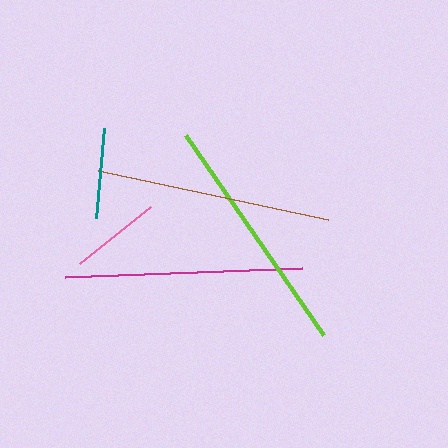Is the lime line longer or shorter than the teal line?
The lime line is longer than the teal line.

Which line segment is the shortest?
The teal line is the shortest at approximately 90 pixels.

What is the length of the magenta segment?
The magenta segment is approximately 237 pixels long.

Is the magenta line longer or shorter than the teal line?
The magenta line is longer than the teal line.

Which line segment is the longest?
The lime line is the longest at approximately 243 pixels.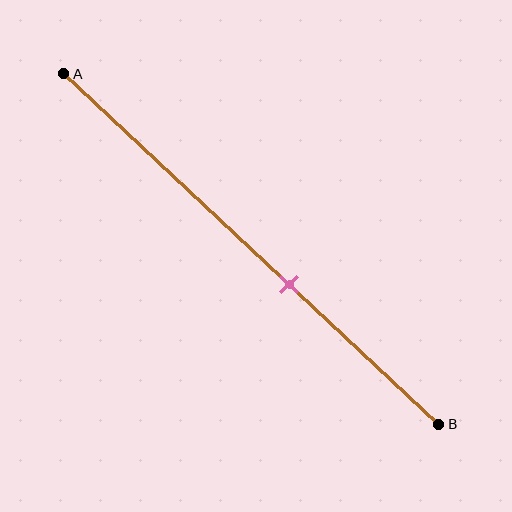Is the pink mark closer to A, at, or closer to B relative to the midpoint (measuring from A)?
The pink mark is closer to point B than the midpoint of segment AB.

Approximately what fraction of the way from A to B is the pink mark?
The pink mark is approximately 60% of the way from A to B.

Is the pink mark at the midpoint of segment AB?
No, the mark is at about 60% from A, not at the 50% midpoint.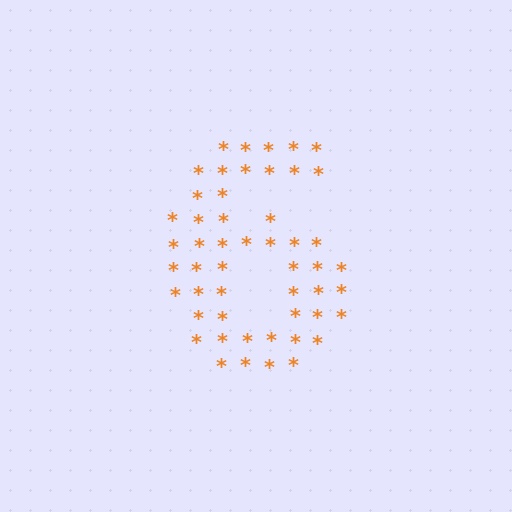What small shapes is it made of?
It is made of small asterisks.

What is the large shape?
The large shape is the digit 6.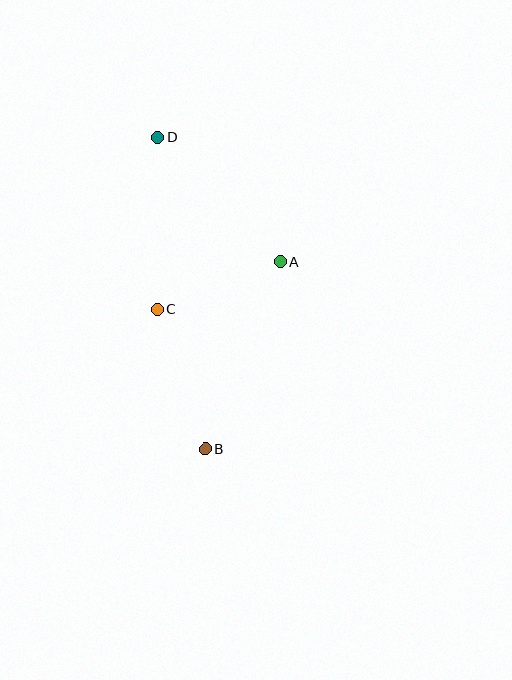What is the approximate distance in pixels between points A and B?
The distance between A and B is approximately 202 pixels.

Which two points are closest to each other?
Points A and C are closest to each other.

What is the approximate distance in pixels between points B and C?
The distance between B and C is approximately 148 pixels.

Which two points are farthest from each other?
Points B and D are farthest from each other.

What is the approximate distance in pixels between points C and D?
The distance between C and D is approximately 172 pixels.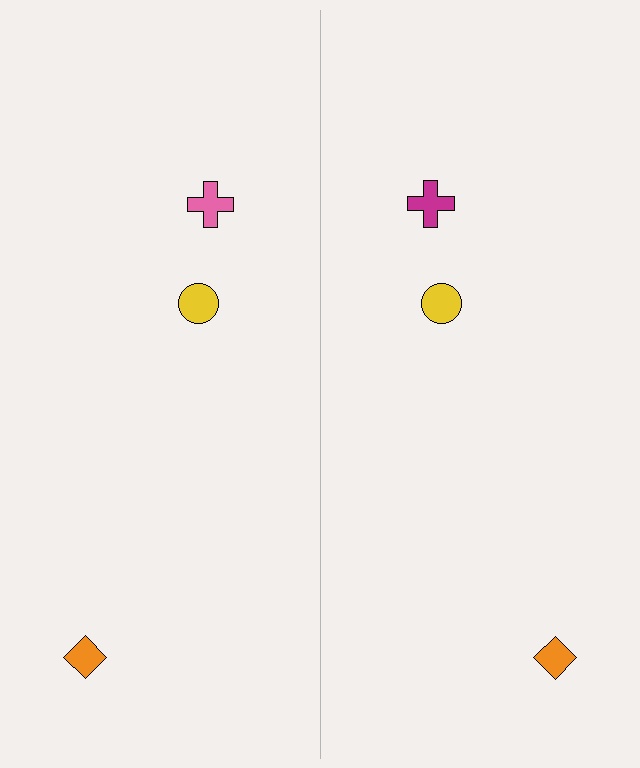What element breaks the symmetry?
The magenta cross on the right side breaks the symmetry — its mirror counterpart is pink.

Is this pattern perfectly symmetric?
No, the pattern is not perfectly symmetric. The magenta cross on the right side breaks the symmetry — its mirror counterpart is pink.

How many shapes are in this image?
There are 6 shapes in this image.